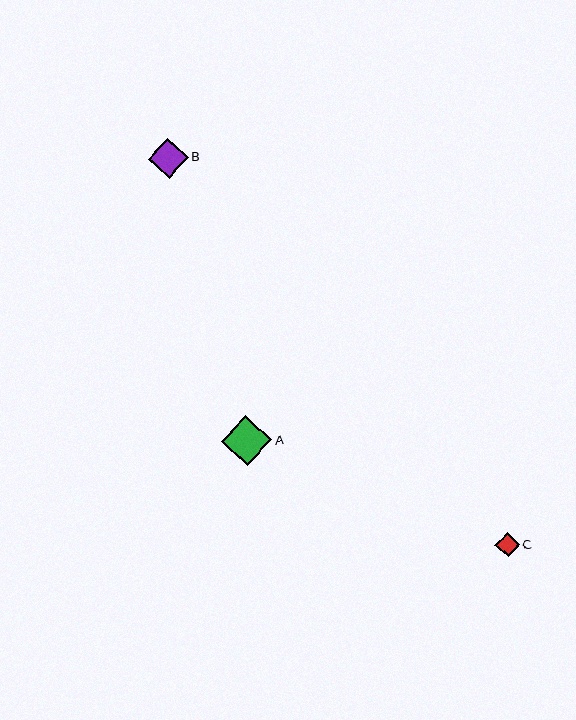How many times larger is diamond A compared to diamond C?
Diamond A is approximately 2.1 times the size of diamond C.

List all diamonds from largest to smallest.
From largest to smallest: A, B, C.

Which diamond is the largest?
Diamond A is the largest with a size of approximately 50 pixels.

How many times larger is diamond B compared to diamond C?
Diamond B is approximately 1.6 times the size of diamond C.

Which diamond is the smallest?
Diamond C is the smallest with a size of approximately 24 pixels.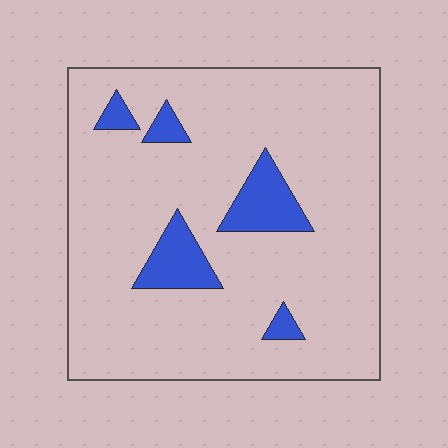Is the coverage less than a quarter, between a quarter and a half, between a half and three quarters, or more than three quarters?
Less than a quarter.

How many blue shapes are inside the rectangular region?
5.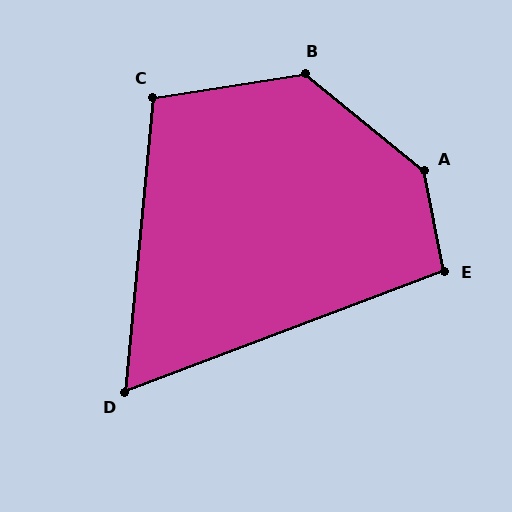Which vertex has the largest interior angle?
A, at approximately 140 degrees.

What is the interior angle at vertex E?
Approximately 100 degrees (obtuse).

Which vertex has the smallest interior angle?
D, at approximately 64 degrees.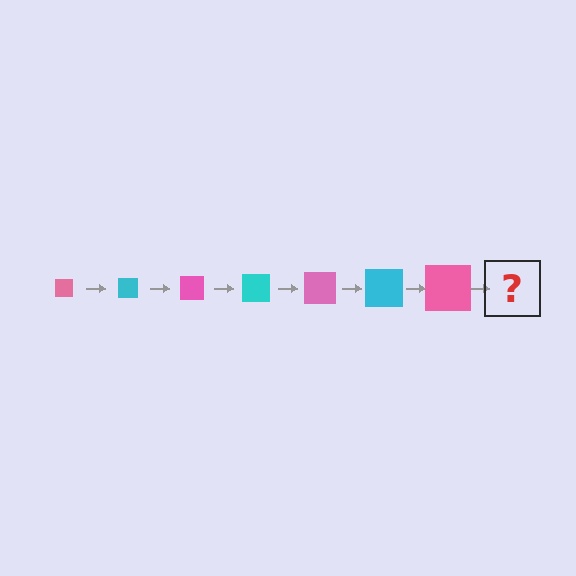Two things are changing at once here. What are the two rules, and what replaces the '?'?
The two rules are that the square grows larger each step and the color cycles through pink and cyan. The '?' should be a cyan square, larger than the previous one.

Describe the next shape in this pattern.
It should be a cyan square, larger than the previous one.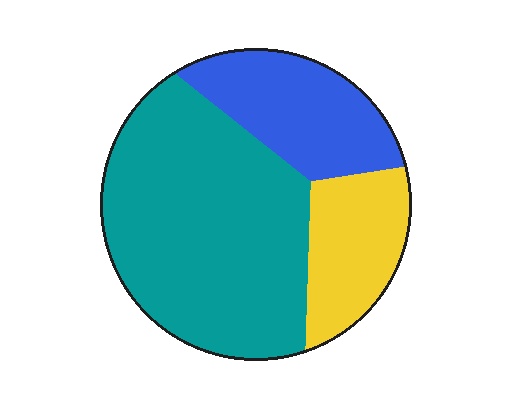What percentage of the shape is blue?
Blue covers about 25% of the shape.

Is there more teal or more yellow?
Teal.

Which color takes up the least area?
Yellow, at roughly 20%.